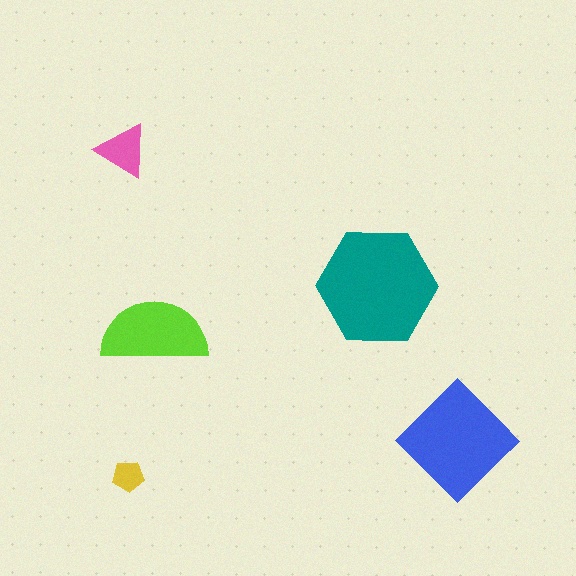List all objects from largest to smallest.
The teal hexagon, the blue diamond, the lime semicircle, the pink triangle, the yellow pentagon.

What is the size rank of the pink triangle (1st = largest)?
4th.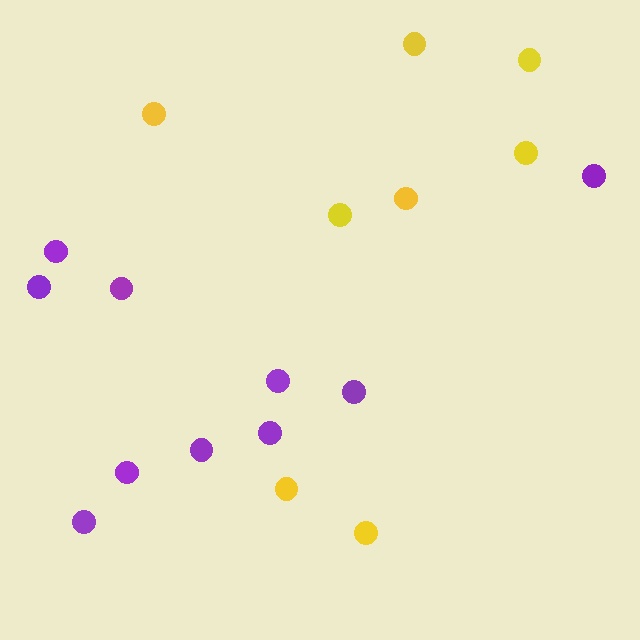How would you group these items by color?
There are 2 groups: one group of yellow circles (8) and one group of purple circles (10).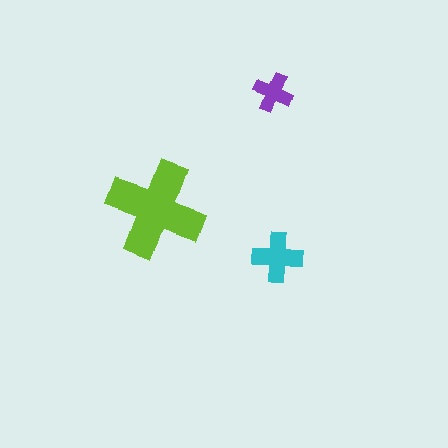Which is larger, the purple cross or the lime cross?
The lime one.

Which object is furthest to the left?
The lime cross is leftmost.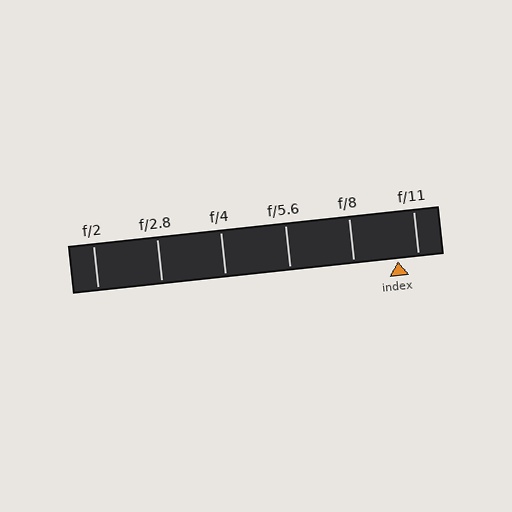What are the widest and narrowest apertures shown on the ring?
The widest aperture shown is f/2 and the narrowest is f/11.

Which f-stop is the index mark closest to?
The index mark is closest to f/11.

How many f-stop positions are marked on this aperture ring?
There are 6 f-stop positions marked.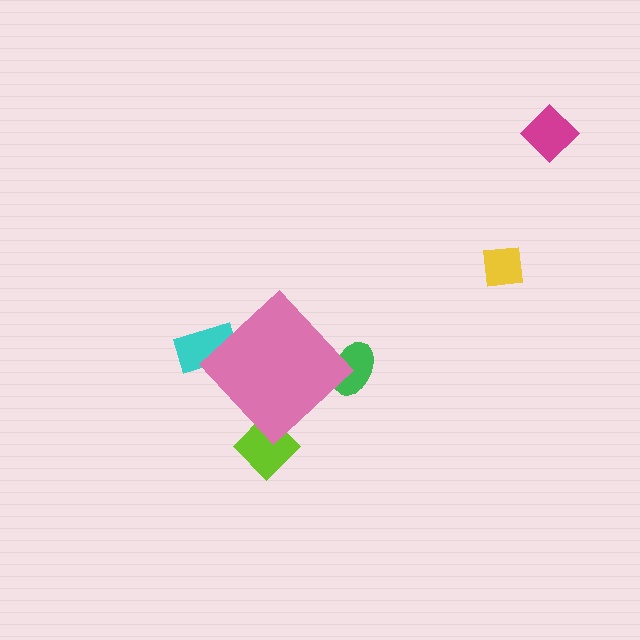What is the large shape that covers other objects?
A pink diamond.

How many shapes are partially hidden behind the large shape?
3 shapes are partially hidden.